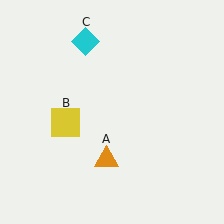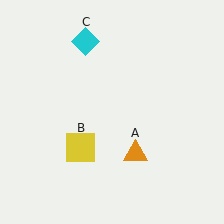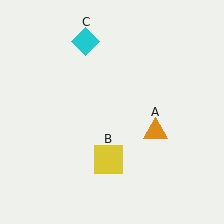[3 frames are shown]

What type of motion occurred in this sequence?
The orange triangle (object A), yellow square (object B) rotated counterclockwise around the center of the scene.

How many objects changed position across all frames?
2 objects changed position: orange triangle (object A), yellow square (object B).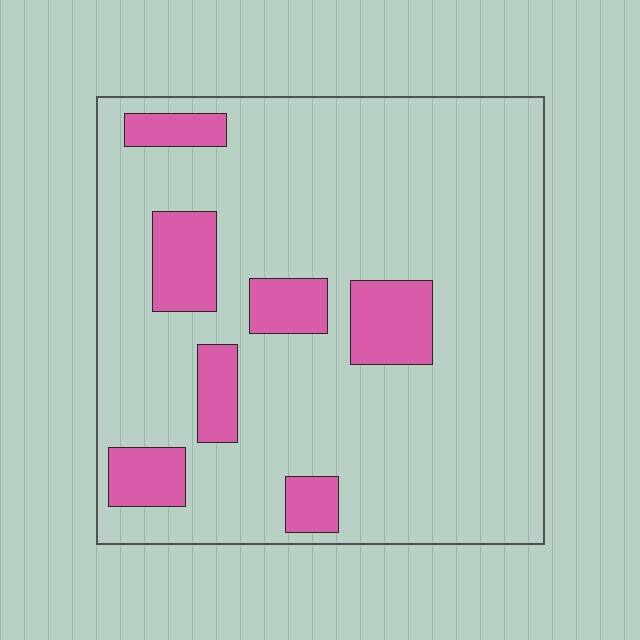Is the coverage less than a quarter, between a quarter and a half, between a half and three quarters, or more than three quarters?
Less than a quarter.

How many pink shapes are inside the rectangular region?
7.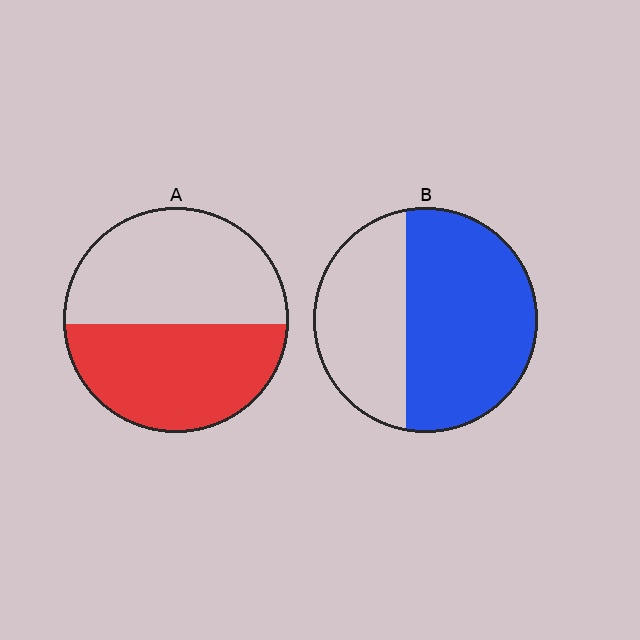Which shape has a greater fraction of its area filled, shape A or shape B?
Shape B.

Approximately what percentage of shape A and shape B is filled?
A is approximately 50% and B is approximately 60%.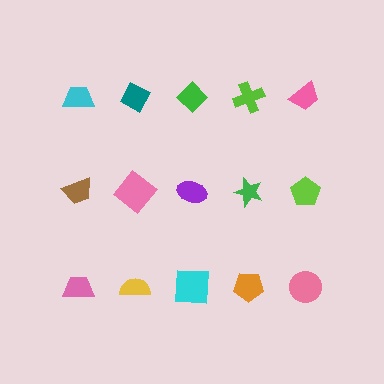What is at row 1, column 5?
A pink trapezoid.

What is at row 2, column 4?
A green star.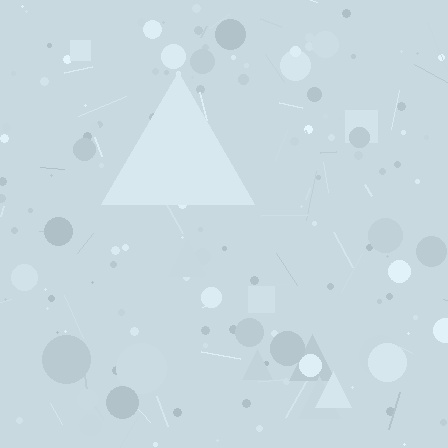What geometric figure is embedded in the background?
A triangle is embedded in the background.